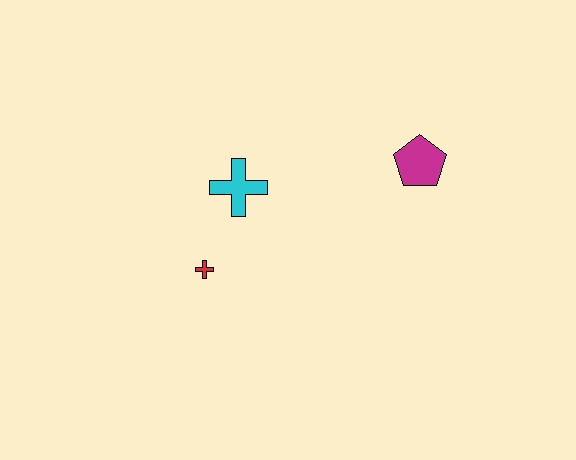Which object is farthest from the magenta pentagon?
The red cross is farthest from the magenta pentagon.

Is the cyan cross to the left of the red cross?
No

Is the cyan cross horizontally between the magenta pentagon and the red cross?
Yes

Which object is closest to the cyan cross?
The red cross is closest to the cyan cross.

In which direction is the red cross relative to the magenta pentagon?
The red cross is to the left of the magenta pentagon.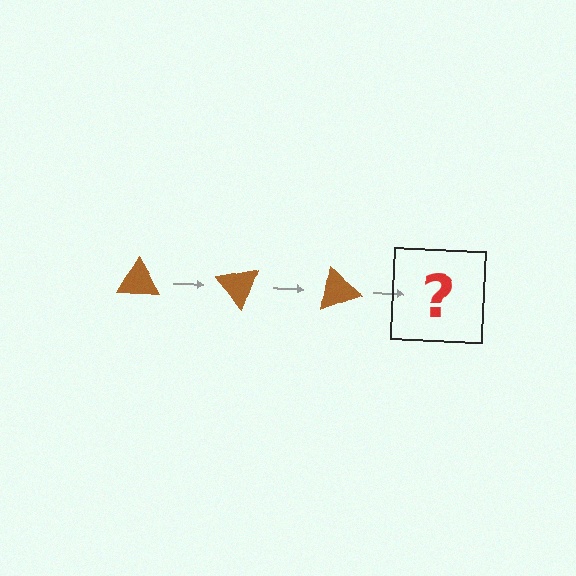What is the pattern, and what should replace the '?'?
The pattern is that the triangle rotates 50 degrees each step. The '?' should be a brown triangle rotated 150 degrees.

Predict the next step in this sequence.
The next step is a brown triangle rotated 150 degrees.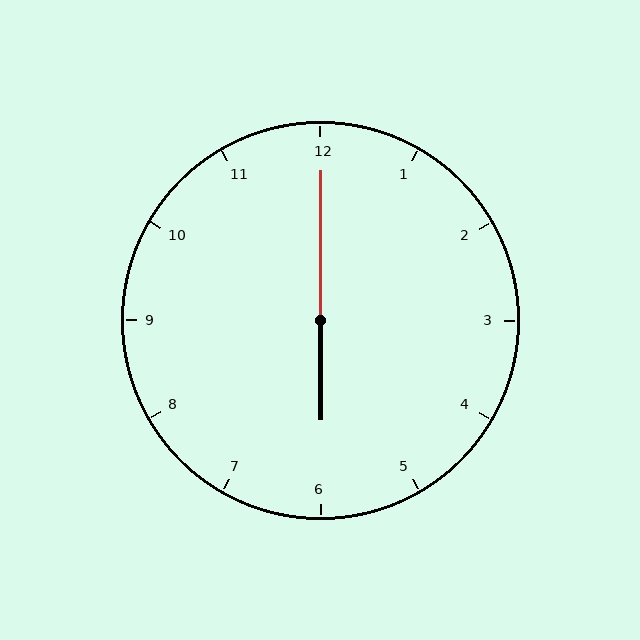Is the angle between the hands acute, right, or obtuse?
It is obtuse.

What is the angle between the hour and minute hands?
Approximately 180 degrees.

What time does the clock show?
6:00.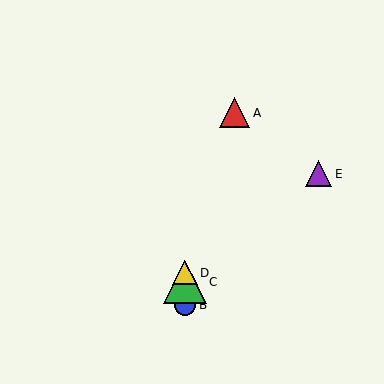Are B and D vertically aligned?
Yes, both are at x≈185.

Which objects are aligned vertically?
Objects B, C, D are aligned vertically.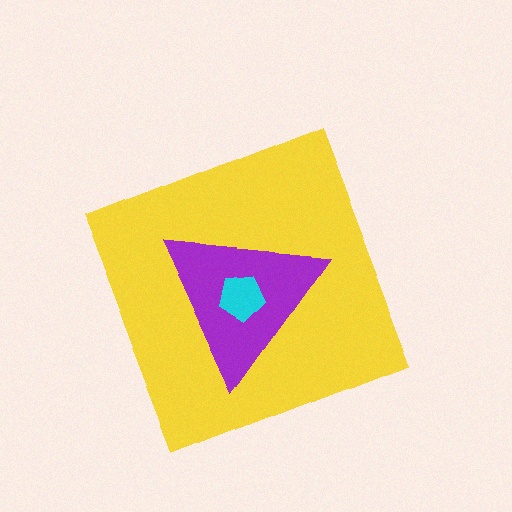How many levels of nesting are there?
3.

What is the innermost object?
The cyan pentagon.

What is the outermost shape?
The yellow diamond.